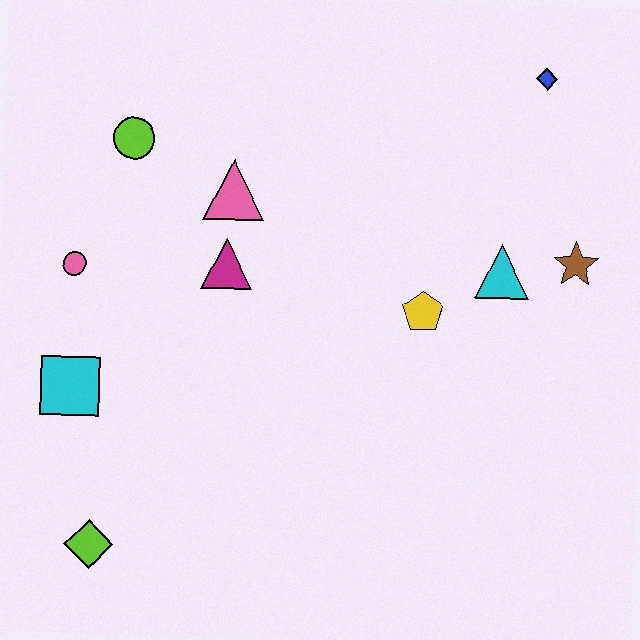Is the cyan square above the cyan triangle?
No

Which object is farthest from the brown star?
The lime diamond is farthest from the brown star.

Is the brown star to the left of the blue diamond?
No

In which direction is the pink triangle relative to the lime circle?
The pink triangle is to the right of the lime circle.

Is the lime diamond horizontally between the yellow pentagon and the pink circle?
Yes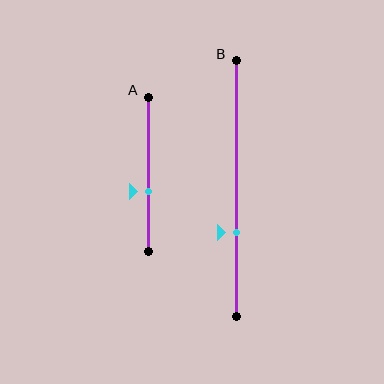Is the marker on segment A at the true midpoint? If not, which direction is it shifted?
No, the marker on segment A is shifted downward by about 11% of the segment length.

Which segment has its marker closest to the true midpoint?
Segment A has its marker closest to the true midpoint.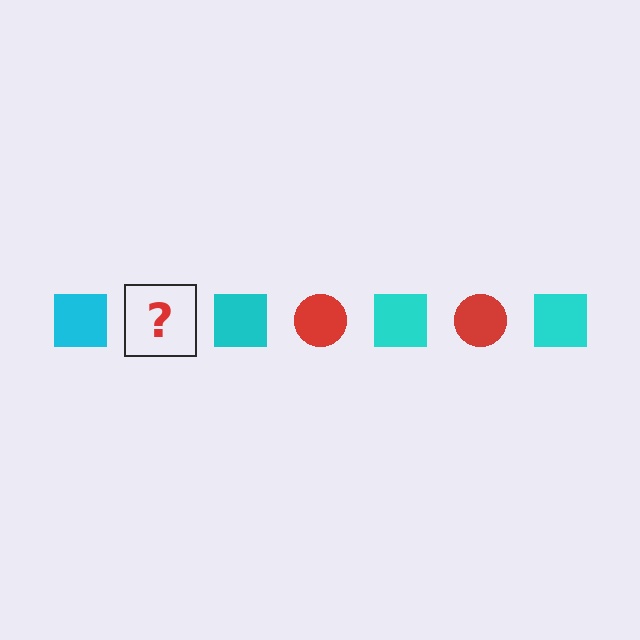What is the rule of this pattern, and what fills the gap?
The rule is that the pattern alternates between cyan square and red circle. The gap should be filled with a red circle.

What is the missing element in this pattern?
The missing element is a red circle.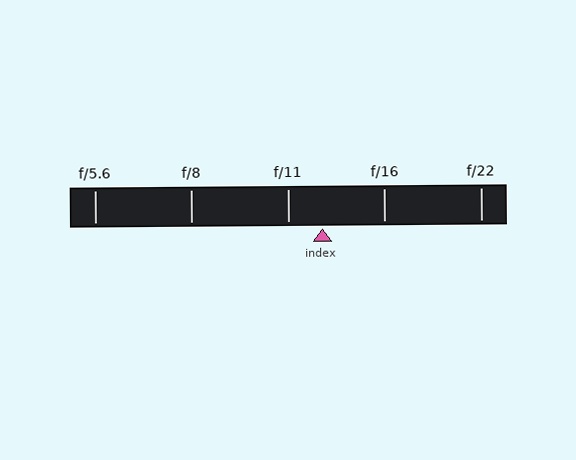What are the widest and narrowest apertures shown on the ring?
The widest aperture shown is f/5.6 and the narrowest is f/22.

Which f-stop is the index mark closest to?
The index mark is closest to f/11.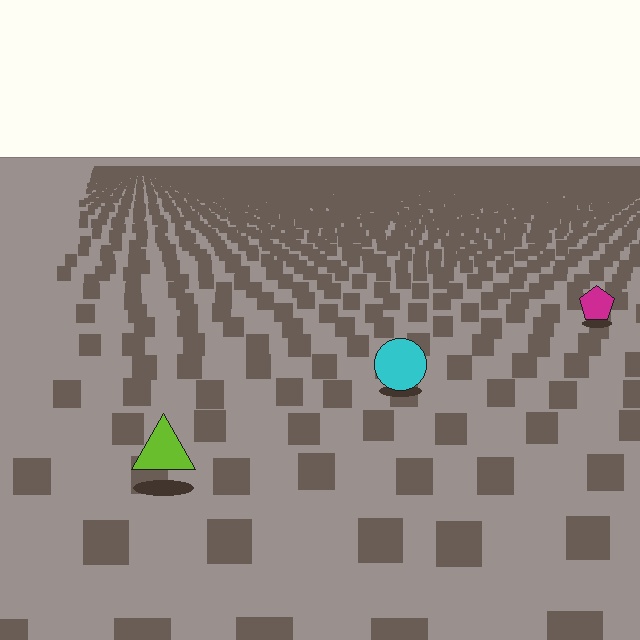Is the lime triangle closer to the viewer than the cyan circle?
Yes. The lime triangle is closer — you can tell from the texture gradient: the ground texture is coarser near it.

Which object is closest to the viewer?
The lime triangle is closest. The texture marks near it are larger and more spread out.